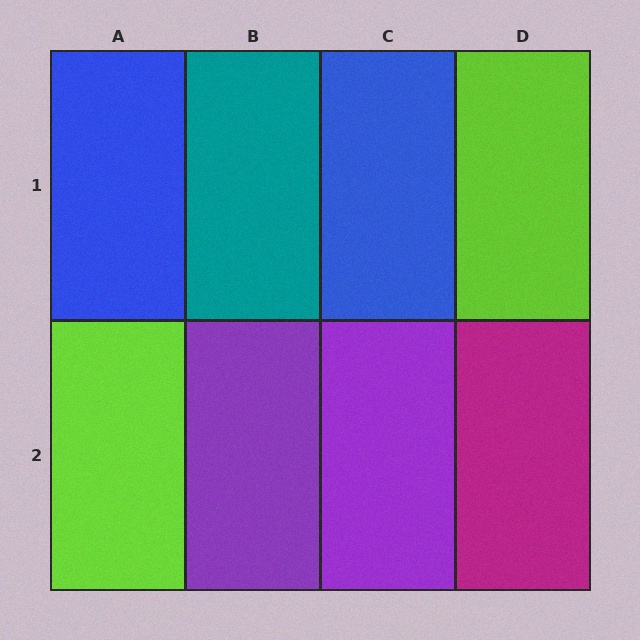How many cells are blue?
2 cells are blue.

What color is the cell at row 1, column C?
Blue.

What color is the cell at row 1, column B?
Teal.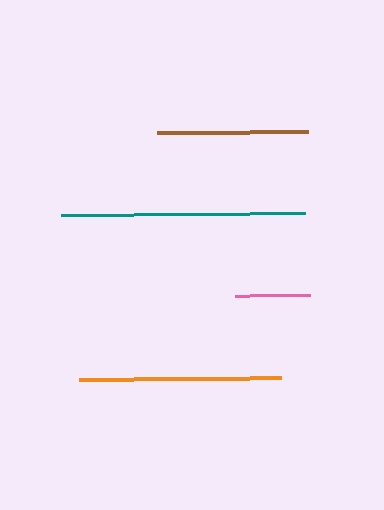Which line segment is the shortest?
The pink line is the shortest at approximately 75 pixels.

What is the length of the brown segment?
The brown segment is approximately 151 pixels long.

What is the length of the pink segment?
The pink segment is approximately 75 pixels long.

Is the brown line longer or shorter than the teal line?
The teal line is longer than the brown line.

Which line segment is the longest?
The teal line is the longest at approximately 244 pixels.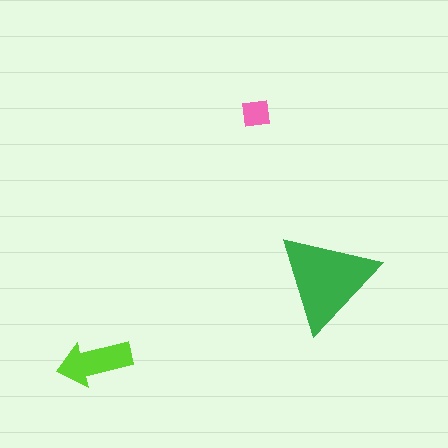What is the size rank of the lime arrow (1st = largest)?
2nd.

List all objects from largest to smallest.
The green triangle, the lime arrow, the pink square.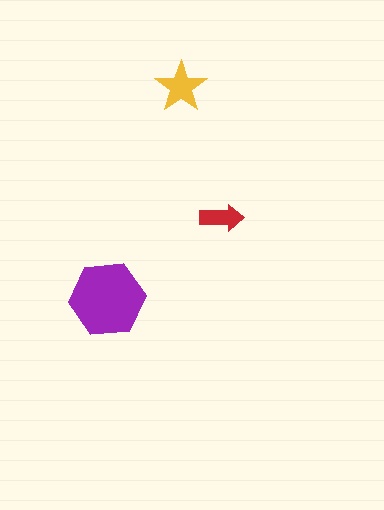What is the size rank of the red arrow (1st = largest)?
3rd.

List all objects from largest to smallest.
The purple hexagon, the yellow star, the red arrow.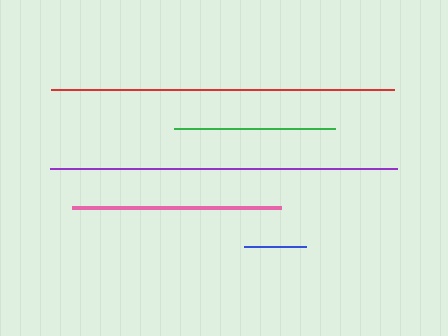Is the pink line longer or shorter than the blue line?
The pink line is longer than the blue line.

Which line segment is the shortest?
The blue line is the shortest at approximately 62 pixels.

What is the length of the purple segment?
The purple segment is approximately 348 pixels long.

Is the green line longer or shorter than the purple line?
The purple line is longer than the green line.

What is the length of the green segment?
The green segment is approximately 161 pixels long.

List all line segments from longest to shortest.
From longest to shortest: purple, red, pink, green, blue.